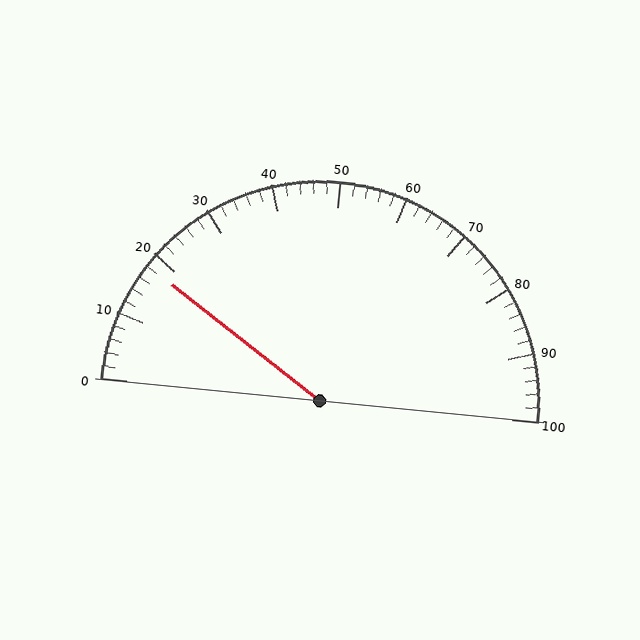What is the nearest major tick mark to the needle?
The nearest major tick mark is 20.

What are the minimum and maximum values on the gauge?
The gauge ranges from 0 to 100.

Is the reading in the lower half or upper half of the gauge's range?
The reading is in the lower half of the range (0 to 100).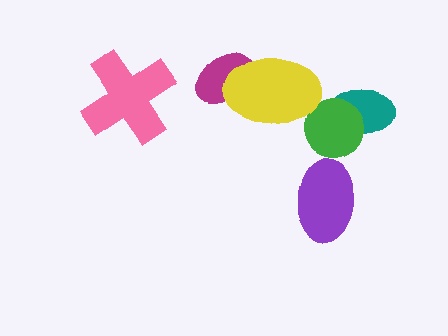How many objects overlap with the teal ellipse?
1 object overlaps with the teal ellipse.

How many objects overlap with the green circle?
1 object overlaps with the green circle.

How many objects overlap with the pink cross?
0 objects overlap with the pink cross.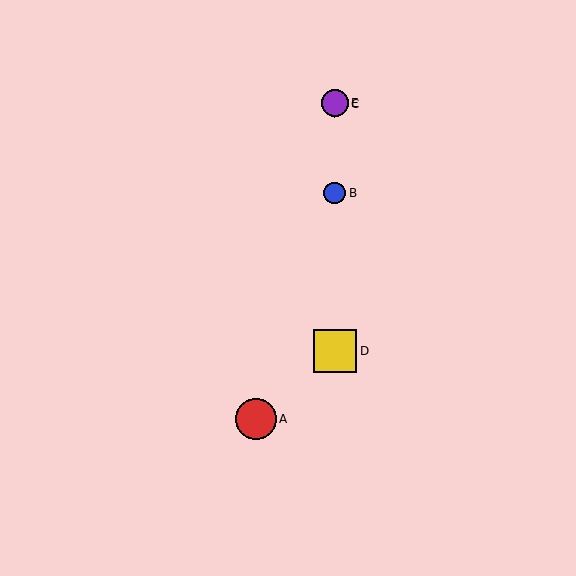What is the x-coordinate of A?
Object A is at x≈256.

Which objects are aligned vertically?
Objects B, C, D, E are aligned vertically.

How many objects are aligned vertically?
4 objects (B, C, D, E) are aligned vertically.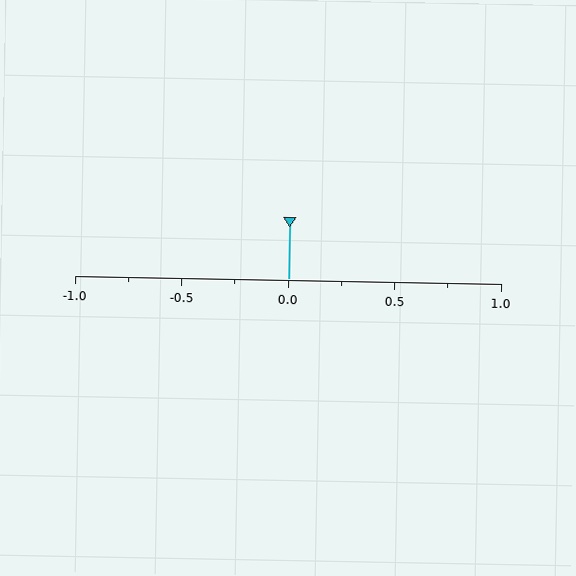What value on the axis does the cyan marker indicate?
The marker indicates approximately 0.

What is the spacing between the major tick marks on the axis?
The major ticks are spaced 0.5 apart.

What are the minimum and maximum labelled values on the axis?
The axis runs from -1.0 to 1.0.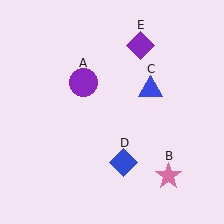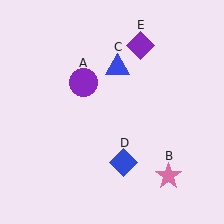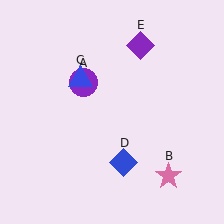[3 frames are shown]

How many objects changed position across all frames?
1 object changed position: blue triangle (object C).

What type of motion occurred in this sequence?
The blue triangle (object C) rotated counterclockwise around the center of the scene.